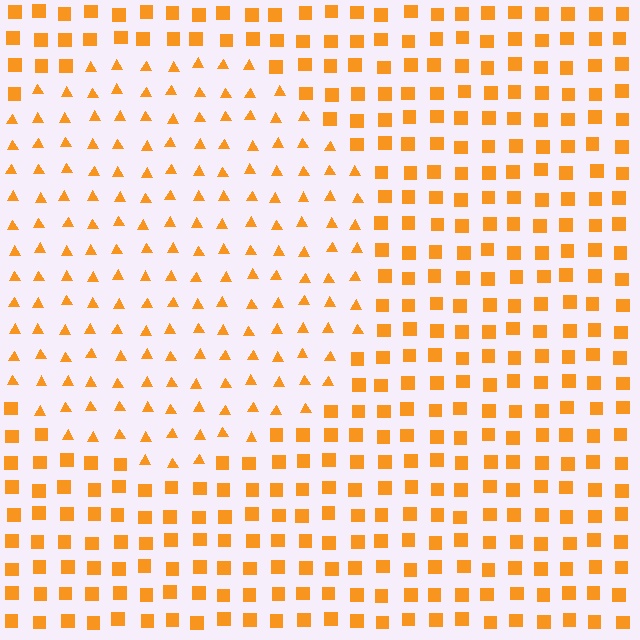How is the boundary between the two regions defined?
The boundary is defined by a change in element shape: triangles inside vs. squares outside. All elements share the same color and spacing.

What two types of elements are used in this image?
The image uses triangles inside the circle region and squares outside it.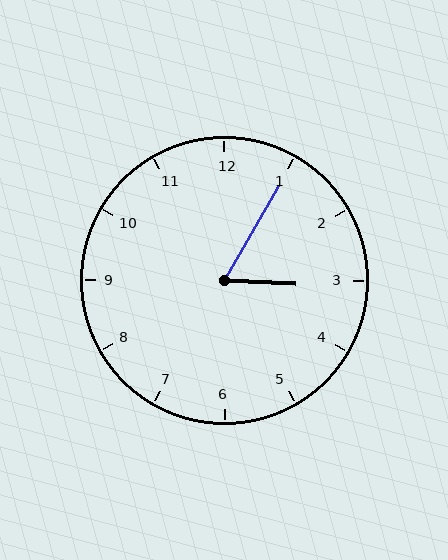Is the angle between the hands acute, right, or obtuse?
It is acute.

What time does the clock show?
3:05.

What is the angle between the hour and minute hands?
Approximately 62 degrees.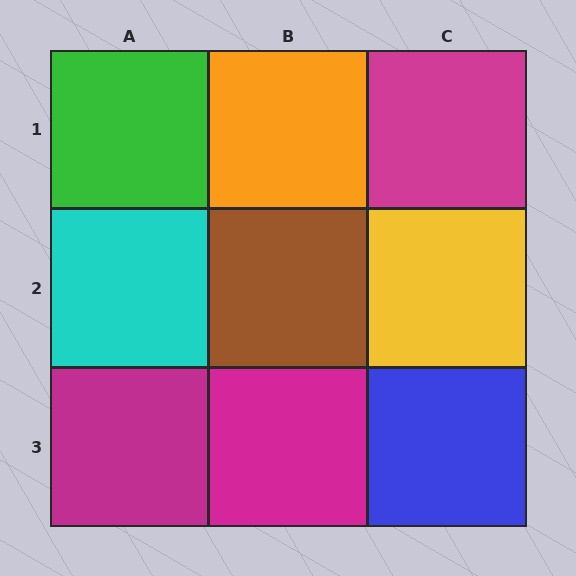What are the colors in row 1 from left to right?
Green, orange, magenta.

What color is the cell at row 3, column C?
Blue.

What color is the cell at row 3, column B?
Magenta.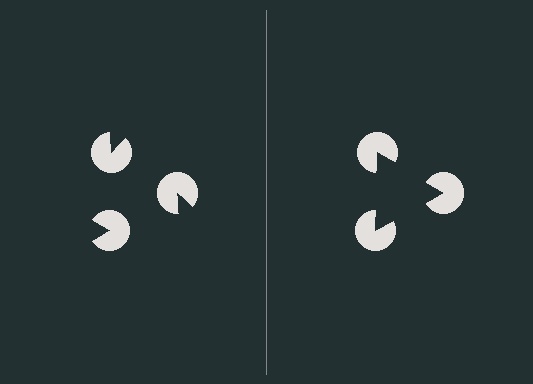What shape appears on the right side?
An illusory triangle.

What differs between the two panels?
The pac-man discs are positioned identically on both sides; only the wedge orientations differ. On the right they align to a triangle; on the left they are misaligned.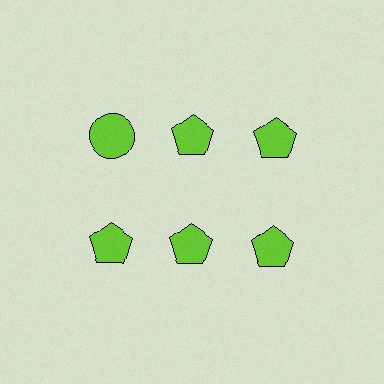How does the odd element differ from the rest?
It has a different shape: circle instead of pentagon.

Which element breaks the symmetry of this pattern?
The lime circle in the top row, leftmost column breaks the symmetry. All other shapes are lime pentagons.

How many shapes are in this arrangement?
There are 6 shapes arranged in a grid pattern.